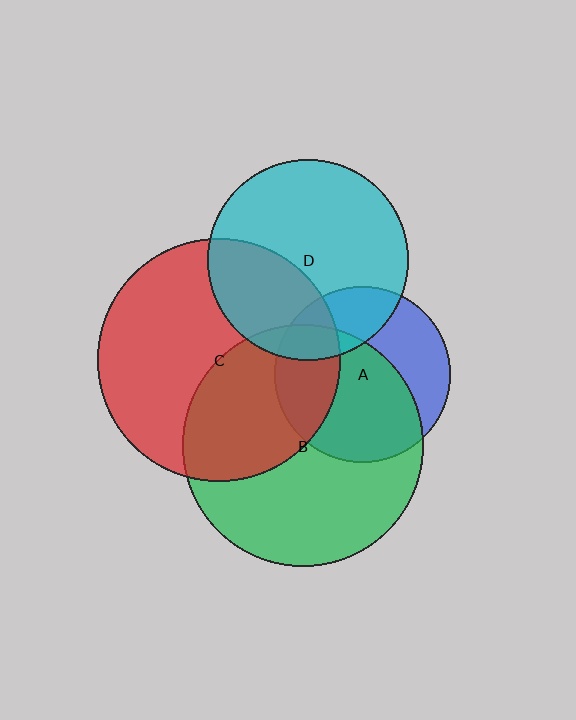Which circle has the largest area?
Circle C (red).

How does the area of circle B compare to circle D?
Approximately 1.5 times.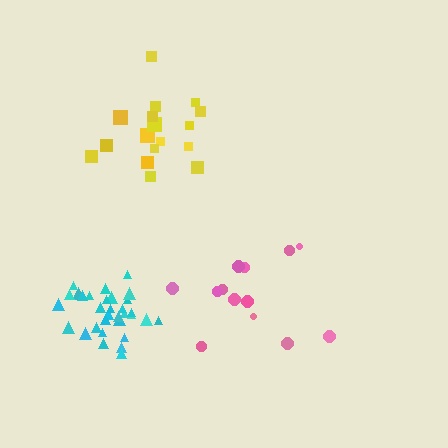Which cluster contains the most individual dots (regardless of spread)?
Cyan (33).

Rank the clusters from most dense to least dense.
cyan, yellow, pink.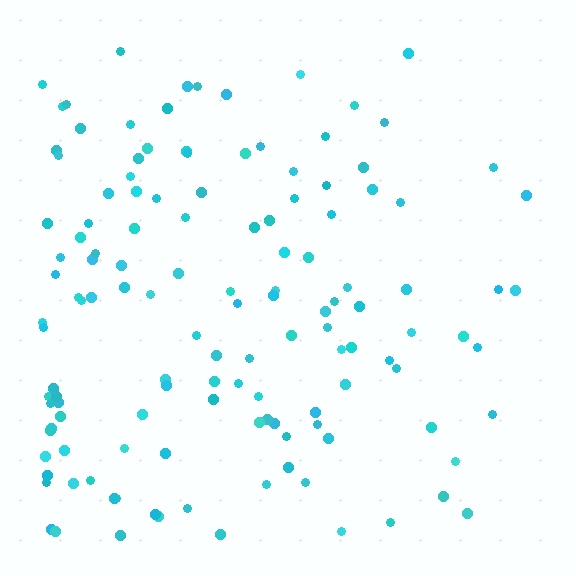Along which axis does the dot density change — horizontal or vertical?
Horizontal.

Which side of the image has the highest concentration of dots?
The left.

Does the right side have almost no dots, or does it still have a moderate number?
Still a moderate number, just noticeably fewer than the left.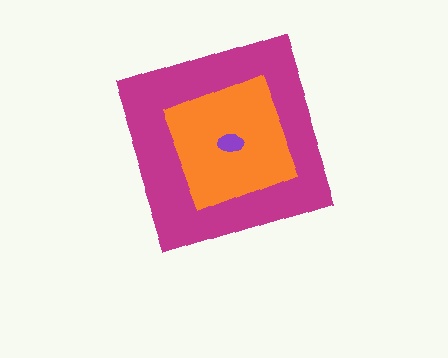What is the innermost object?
The purple ellipse.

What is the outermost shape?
The magenta diamond.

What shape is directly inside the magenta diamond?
The orange square.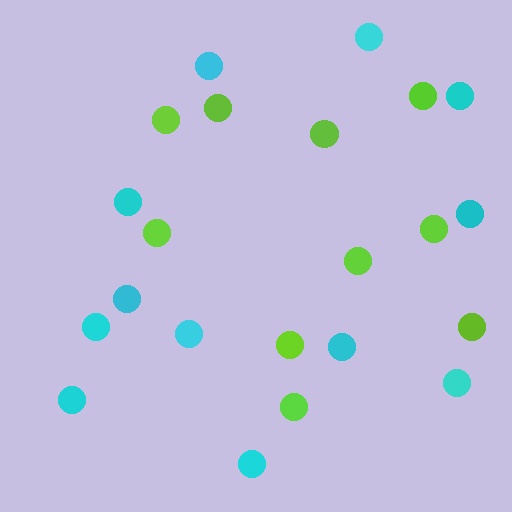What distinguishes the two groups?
There are 2 groups: one group of lime circles (10) and one group of cyan circles (12).